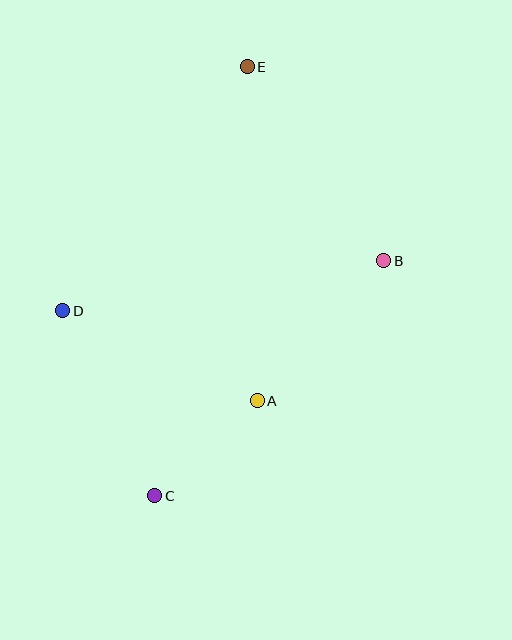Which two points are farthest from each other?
Points C and E are farthest from each other.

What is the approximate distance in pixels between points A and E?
The distance between A and E is approximately 334 pixels.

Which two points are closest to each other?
Points A and C are closest to each other.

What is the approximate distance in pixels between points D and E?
The distance between D and E is approximately 306 pixels.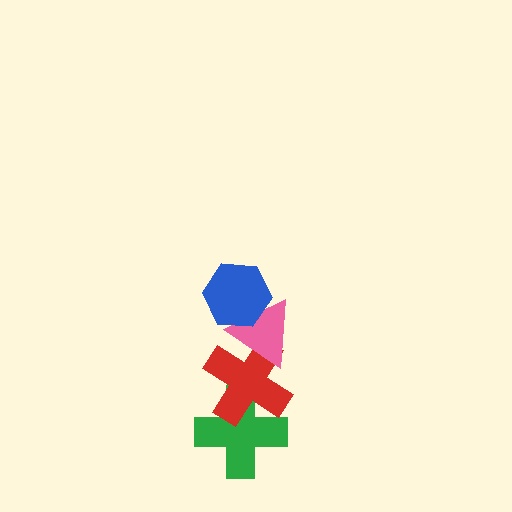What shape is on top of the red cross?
The pink triangle is on top of the red cross.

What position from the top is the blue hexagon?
The blue hexagon is 1st from the top.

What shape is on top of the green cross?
The red cross is on top of the green cross.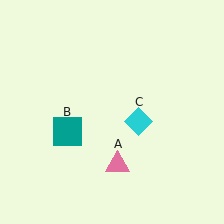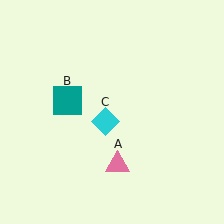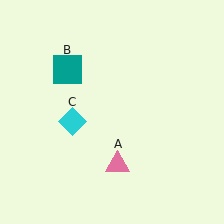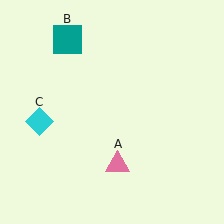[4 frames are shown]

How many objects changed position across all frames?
2 objects changed position: teal square (object B), cyan diamond (object C).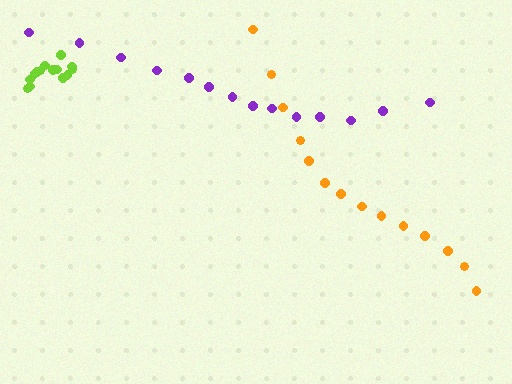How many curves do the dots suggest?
There are 3 distinct paths.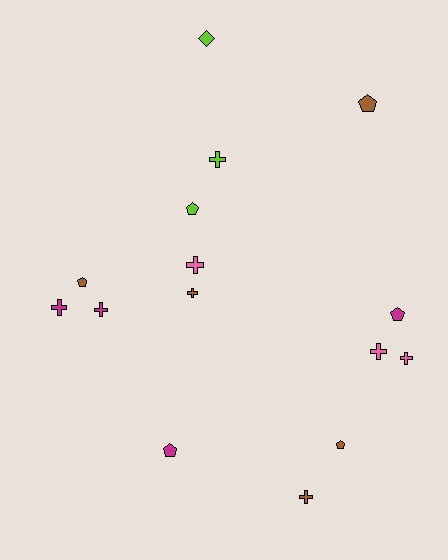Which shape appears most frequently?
Cross, with 8 objects.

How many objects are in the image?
There are 15 objects.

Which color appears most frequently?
Brown, with 5 objects.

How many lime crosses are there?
There is 1 lime cross.